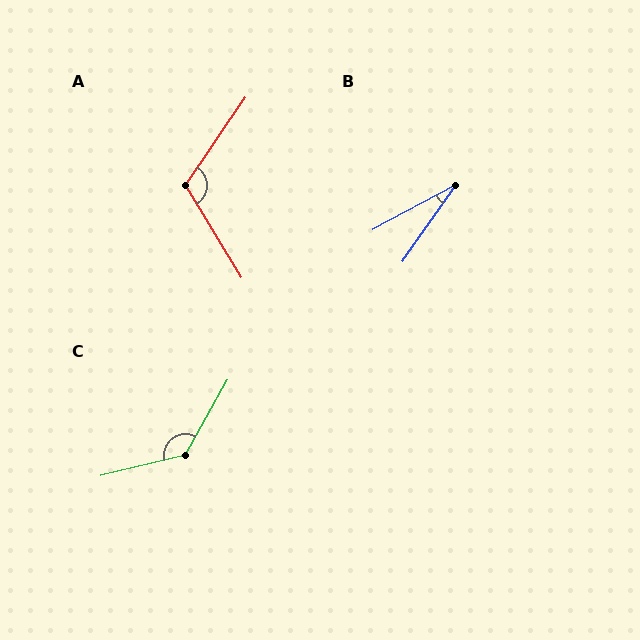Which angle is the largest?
C, at approximately 133 degrees.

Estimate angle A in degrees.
Approximately 115 degrees.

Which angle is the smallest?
B, at approximately 26 degrees.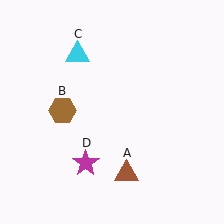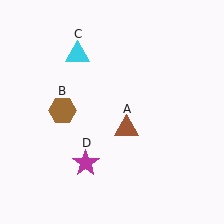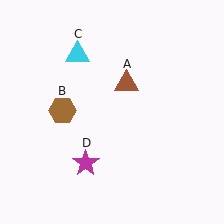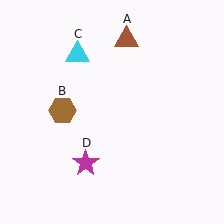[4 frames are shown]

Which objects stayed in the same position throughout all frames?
Brown hexagon (object B) and cyan triangle (object C) and magenta star (object D) remained stationary.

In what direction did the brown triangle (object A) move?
The brown triangle (object A) moved up.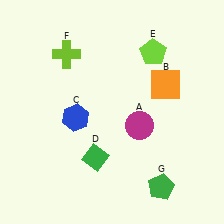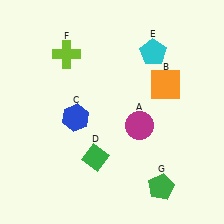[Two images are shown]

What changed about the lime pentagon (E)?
In Image 1, E is lime. In Image 2, it changed to cyan.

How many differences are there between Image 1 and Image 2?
There is 1 difference between the two images.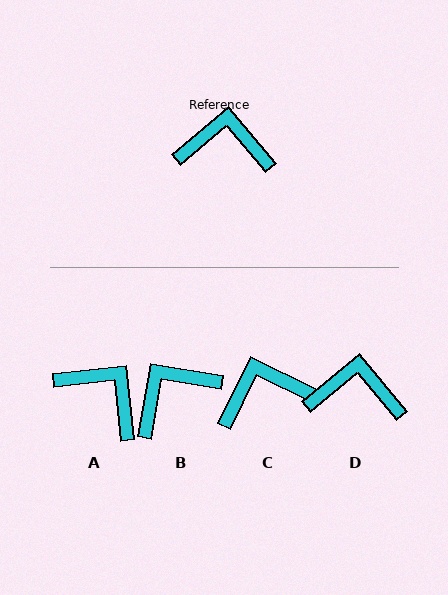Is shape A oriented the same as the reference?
No, it is off by about 34 degrees.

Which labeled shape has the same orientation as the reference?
D.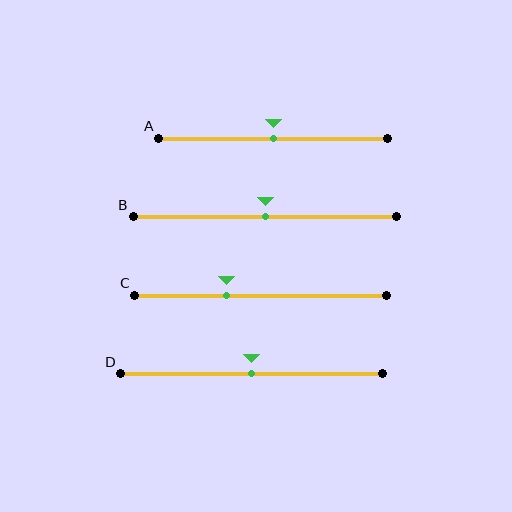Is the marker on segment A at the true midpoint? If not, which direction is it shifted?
Yes, the marker on segment A is at the true midpoint.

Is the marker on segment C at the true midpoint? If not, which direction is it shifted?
No, the marker on segment C is shifted to the left by about 14% of the segment length.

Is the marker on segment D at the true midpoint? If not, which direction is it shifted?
Yes, the marker on segment D is at the true midpoint.